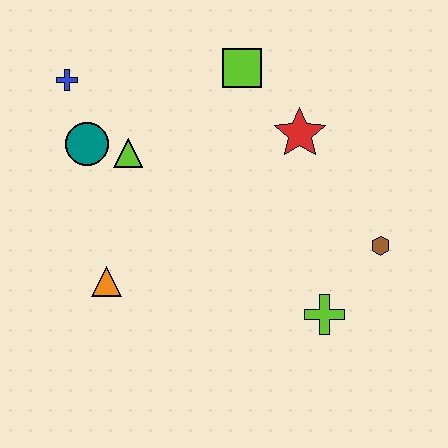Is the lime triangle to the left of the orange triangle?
No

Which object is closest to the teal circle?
The lime triangle is closest to the teal circle.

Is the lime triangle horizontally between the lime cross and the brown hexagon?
No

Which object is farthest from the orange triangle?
The brown hexagon is farthest from the orange triangle.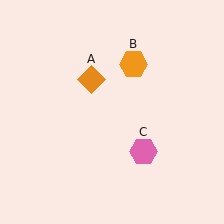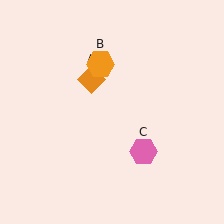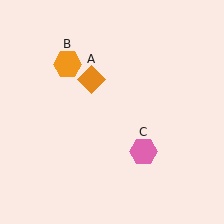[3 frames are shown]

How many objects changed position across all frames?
1 object changed position: orange hexagon (object B).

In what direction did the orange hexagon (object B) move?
The orange hexagon (object B) moved left.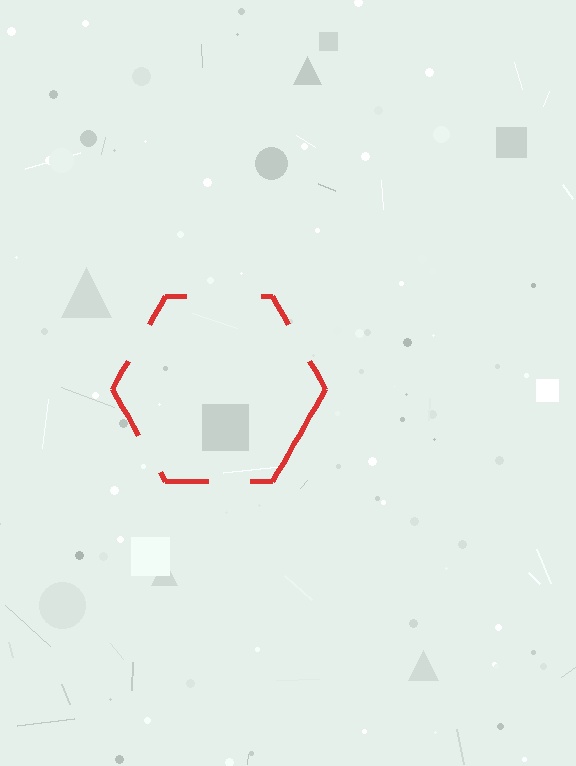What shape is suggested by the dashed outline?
The dashed outline suggests a hexagon.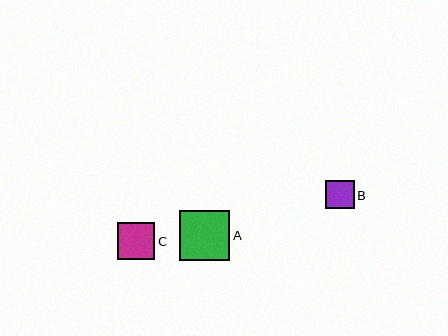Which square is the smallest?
Square B is the smallest with a size of approximately 28 pixels.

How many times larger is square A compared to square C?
Square A is approximately 1.3 times the size of square C.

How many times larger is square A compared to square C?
Square A is approximately 1.3 times the size of square C.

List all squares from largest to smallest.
From largest to smallest: A, C, B.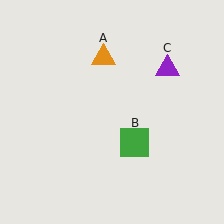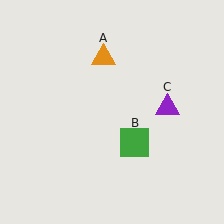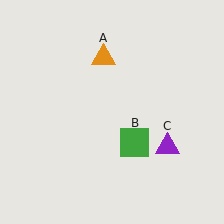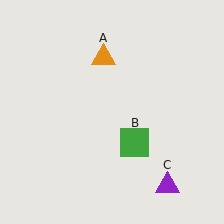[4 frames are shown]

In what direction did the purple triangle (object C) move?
The purple triangle (object C) moved down.